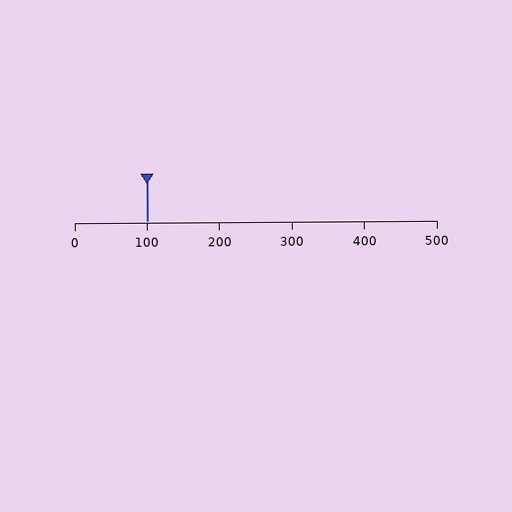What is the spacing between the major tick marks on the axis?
The major ticks are spaced 100 apart.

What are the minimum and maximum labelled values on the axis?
The axis runs from 0 to 500.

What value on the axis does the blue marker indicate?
The marker indicates approximately 100.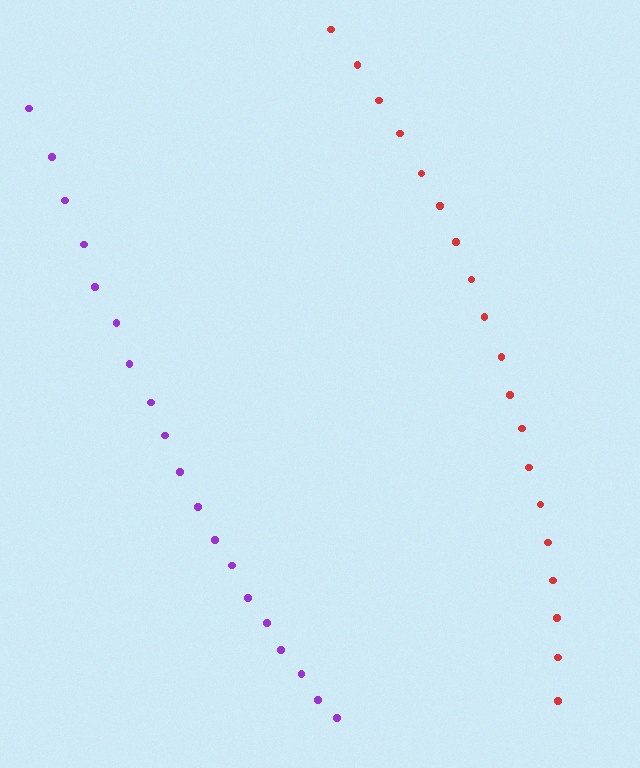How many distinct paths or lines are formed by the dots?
There are 2 distinct paths.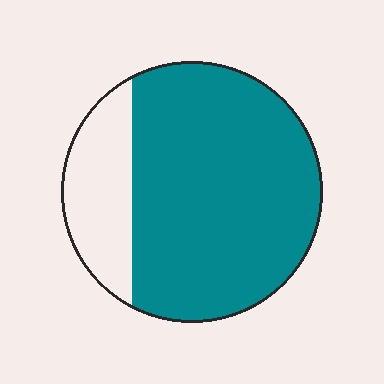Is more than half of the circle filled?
Yes.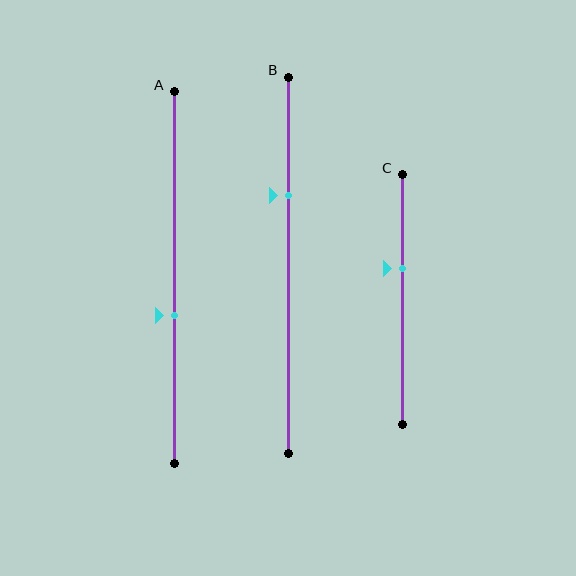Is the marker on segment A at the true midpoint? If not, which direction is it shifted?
No, the marker on segment A is shifted downward by about 10% of the segment length.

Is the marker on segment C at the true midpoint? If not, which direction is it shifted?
No, the marker on segment C is shifted upward by about 12% of the segment length.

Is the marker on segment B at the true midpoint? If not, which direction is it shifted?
No, the marker on segment B is shifted upward by about 18% of the segment length.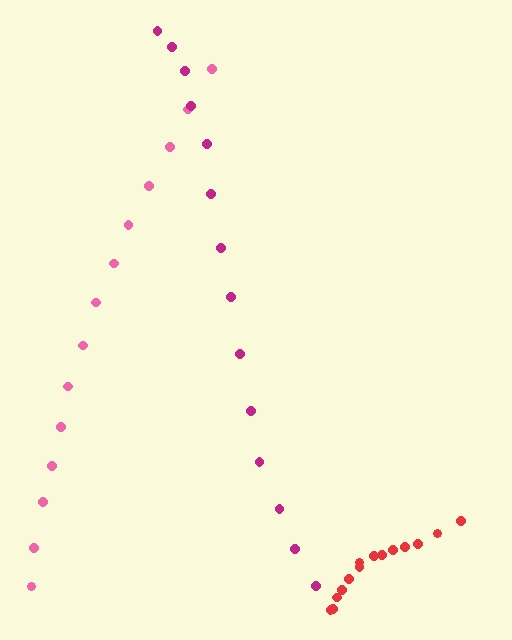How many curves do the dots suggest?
There are 3 distinct paths.